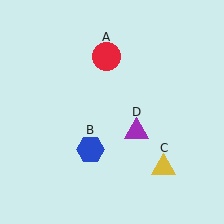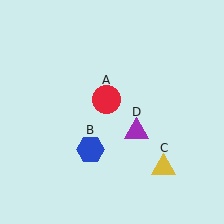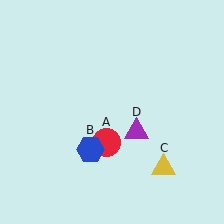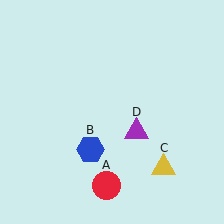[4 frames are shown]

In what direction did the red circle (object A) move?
The red circle (object A) moved down.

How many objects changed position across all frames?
1 object changed position: red circle (object A).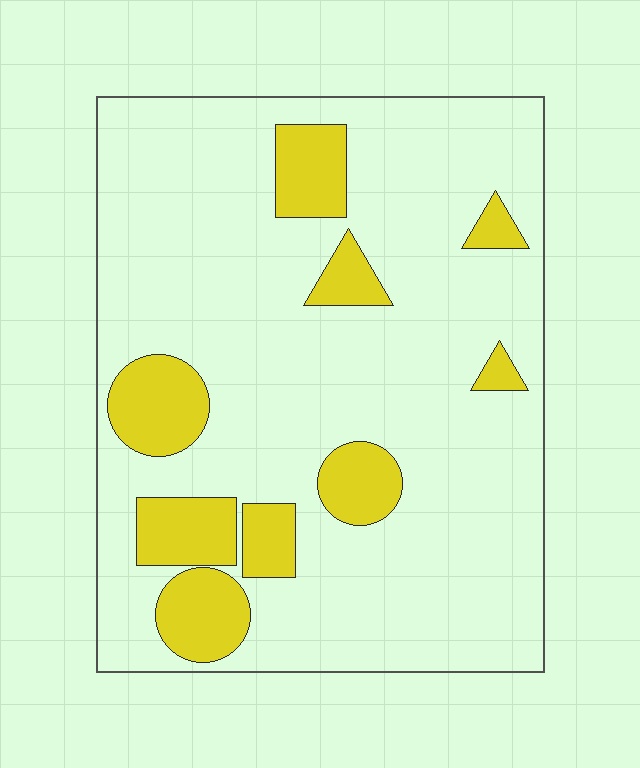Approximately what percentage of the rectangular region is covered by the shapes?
Approximately 20%.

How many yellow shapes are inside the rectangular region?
9.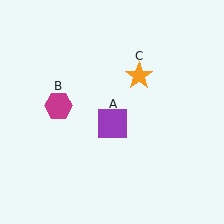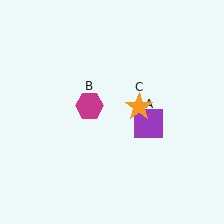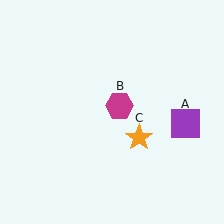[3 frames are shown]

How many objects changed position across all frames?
3 objects changed position: purple square (object A), magenta hexagon (object B), orange star (object C).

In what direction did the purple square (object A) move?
The purple square (object A) moved right.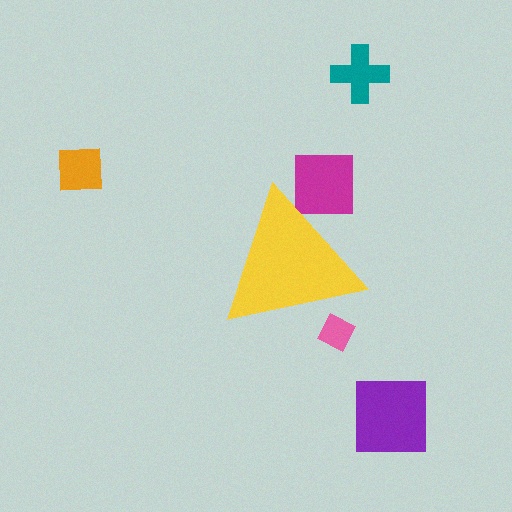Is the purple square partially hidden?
No, the purple square is fully visible.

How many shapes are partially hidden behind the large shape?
2 shapes are partially hidden.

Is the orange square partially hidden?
No, the orange square is fully visible.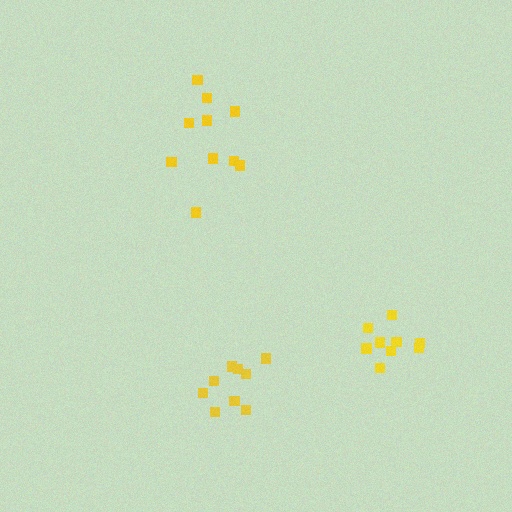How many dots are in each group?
Group 1: 10 dots, Group 2: 9 dots, Group 3: 9 dots (28 total).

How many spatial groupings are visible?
There are 3 spatial groupings.